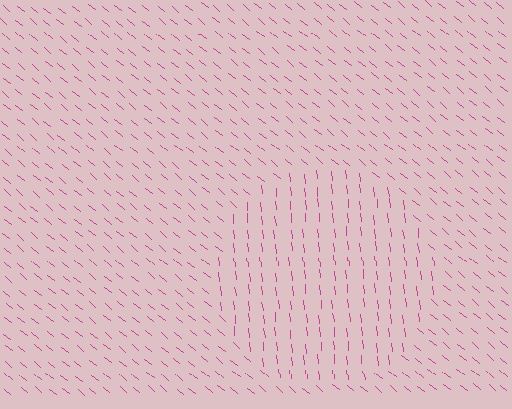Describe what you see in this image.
The image is filled with small magenta line segments. A circle region in the image has lines oriented differently from the surrounding lines, creating a visible texture boundary.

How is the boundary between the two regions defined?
The boundary is defined purely by a change in line orientation (approximately 45 degrees difference). All lines are the same color and thickness.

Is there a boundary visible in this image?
Yes, there is a texture boundary formed by a change in line orientation.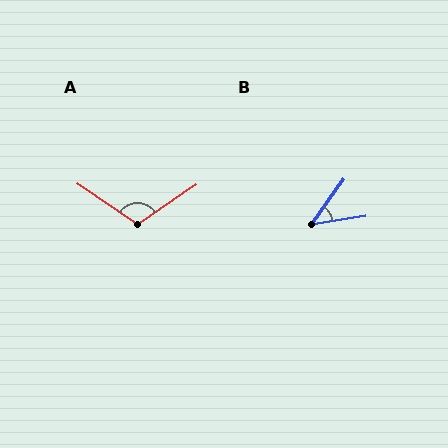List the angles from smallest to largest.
B (45°), A (112°).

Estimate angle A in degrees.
Approximately 112 degrees.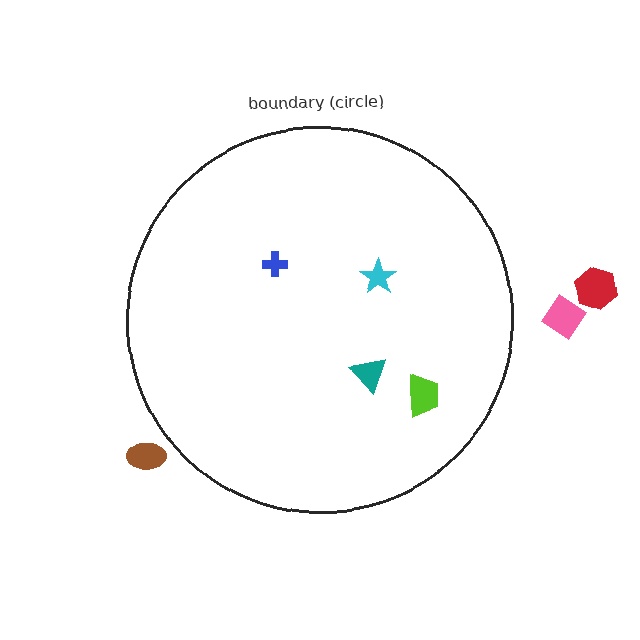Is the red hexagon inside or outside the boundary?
Outside.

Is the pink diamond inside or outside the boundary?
Outside.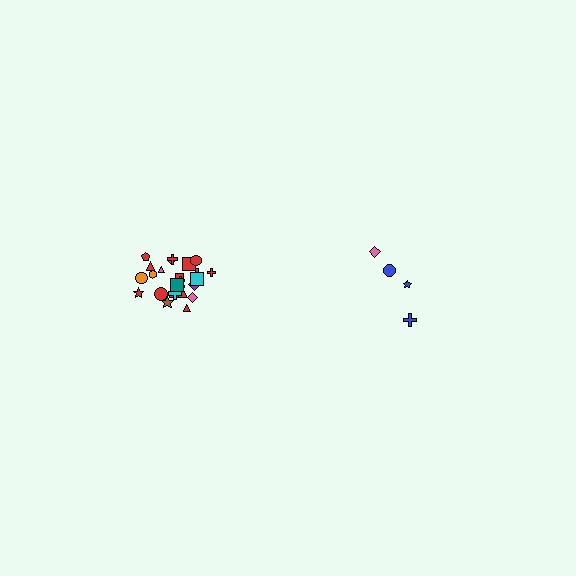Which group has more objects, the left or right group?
The left group.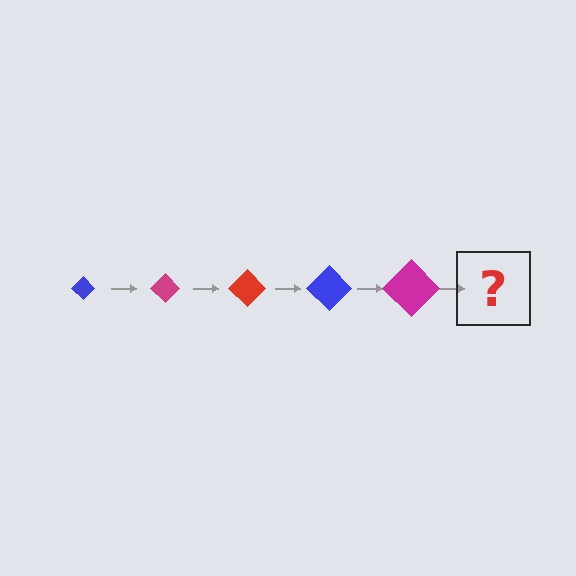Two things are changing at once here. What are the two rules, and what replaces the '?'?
The two rules are that the diamond grows larger each step and the color cycles through blue, magenta, and red. The '?' should be a red diamond, larger than the previous one.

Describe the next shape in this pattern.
It should be a red diamond, larger than the previous one.